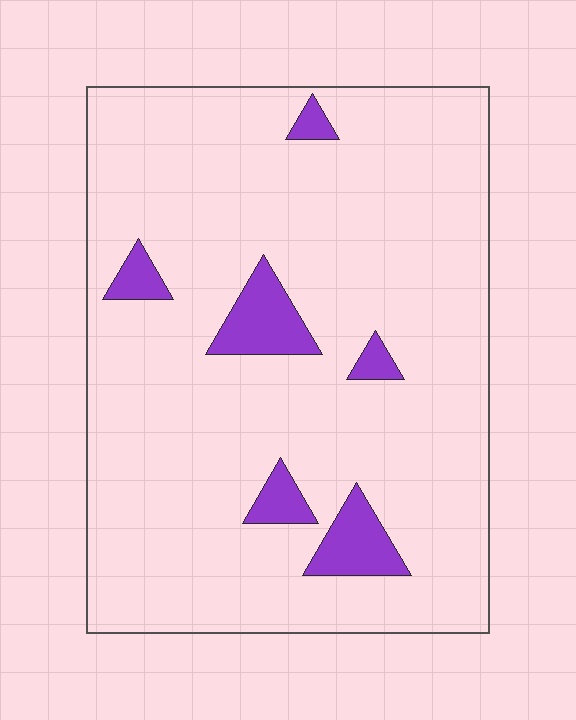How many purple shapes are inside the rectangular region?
6.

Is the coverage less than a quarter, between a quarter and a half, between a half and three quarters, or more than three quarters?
Less than a quarter.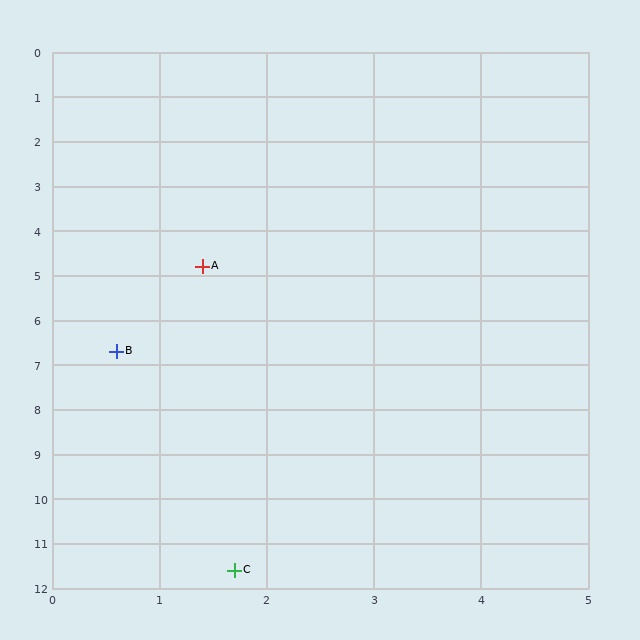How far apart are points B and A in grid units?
Points B and A are about 2.1 grid units apart.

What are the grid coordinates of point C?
Point C is at approximately (1.7, 11.6).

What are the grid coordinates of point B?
Point B is at approximately (0.6, 6.7).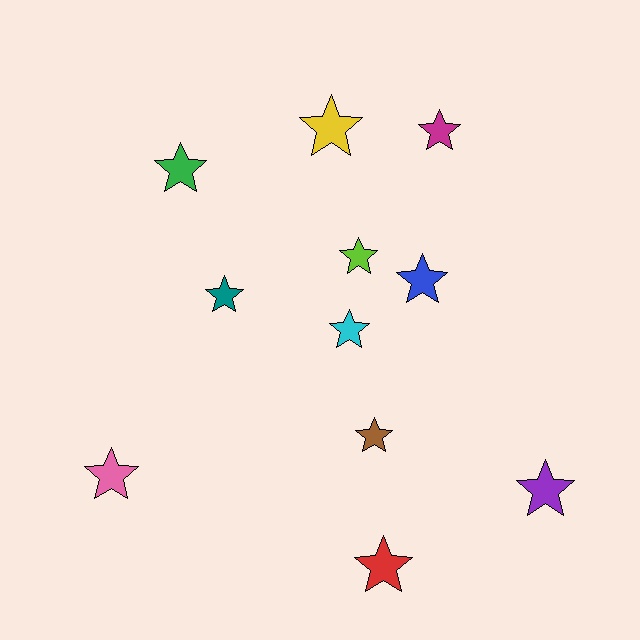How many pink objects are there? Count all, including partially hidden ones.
There is 1 pink object.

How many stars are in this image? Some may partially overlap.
There are 11 stars.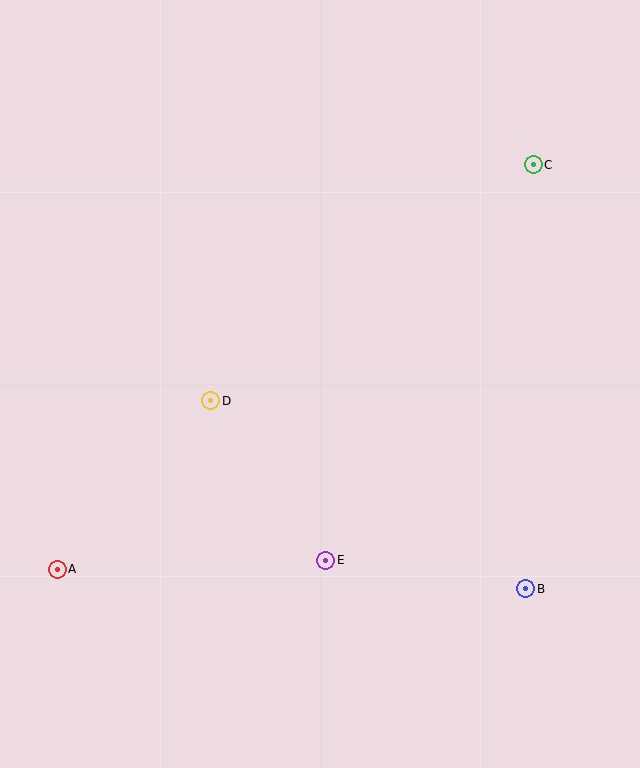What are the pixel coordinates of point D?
Point D is at (211, 401).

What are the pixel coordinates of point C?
Point C is at (533, 165).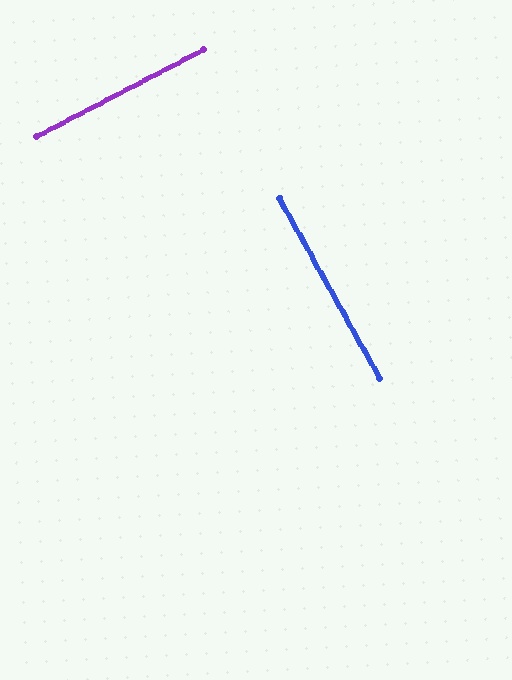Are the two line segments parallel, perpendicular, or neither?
Perpendicular — they meet at approximately 88°.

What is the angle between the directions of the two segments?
Approximately 88 degrees.